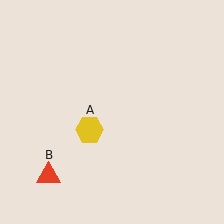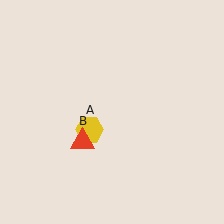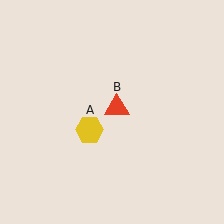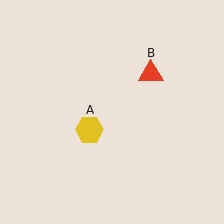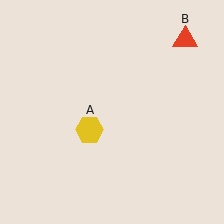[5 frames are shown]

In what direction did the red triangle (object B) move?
The red triangle (object B) moved up and to the right.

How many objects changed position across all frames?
1 object changed position: red triangle (object B).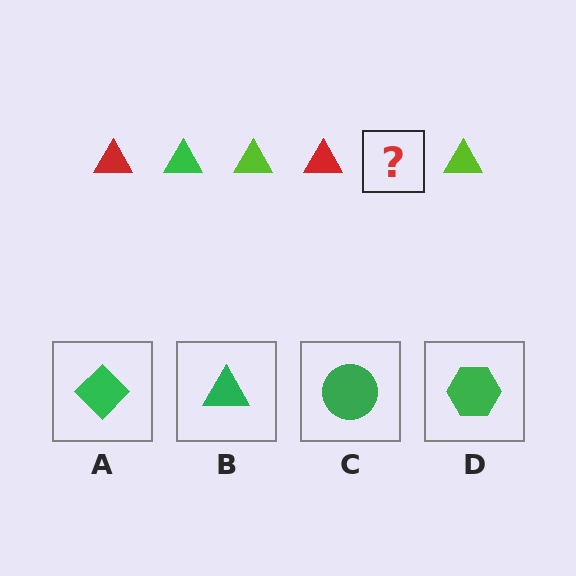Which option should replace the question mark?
Option B.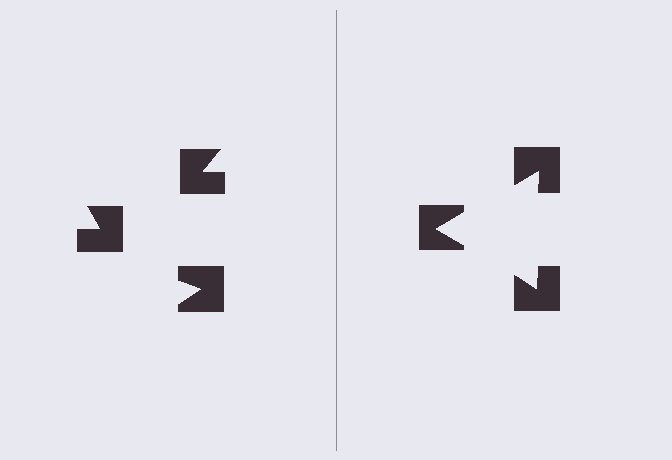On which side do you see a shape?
An illusory triangle appears on the right side. On the left side the wedge cuts are rotated, so no coherent shape forms.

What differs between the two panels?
The notched squares are positioned identically on both sides; only the wedge orientations differ. On the right they align to a triangle; on the left they are misaligned.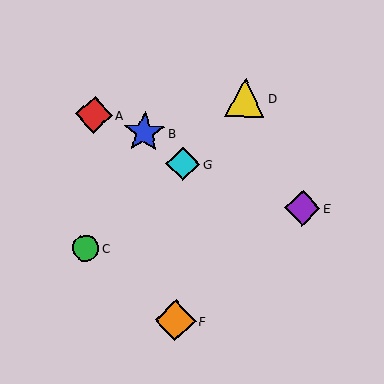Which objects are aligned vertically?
Objects F, G are aligned vertically.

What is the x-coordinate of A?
Object A is at x≈94.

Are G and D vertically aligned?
No, G is at x≈183 and D is at x≈245.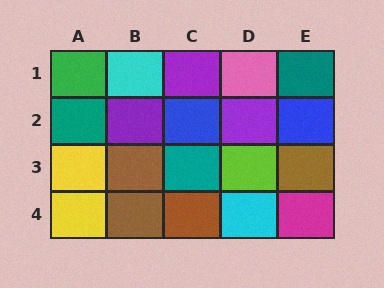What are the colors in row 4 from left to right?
Yellow, brown, brown, cyan, magenta.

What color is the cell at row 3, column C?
Teal.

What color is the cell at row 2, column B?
Purple.